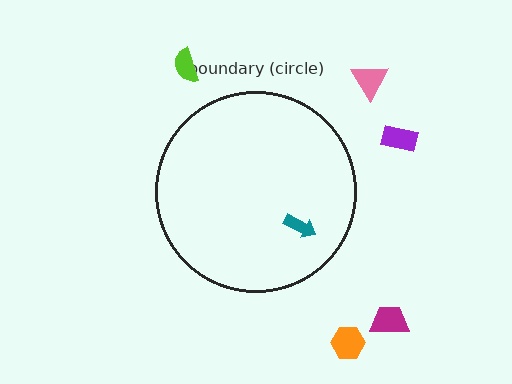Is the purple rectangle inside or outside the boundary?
Outside.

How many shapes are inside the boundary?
1 inside, 5 outside.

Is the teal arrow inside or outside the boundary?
Inside.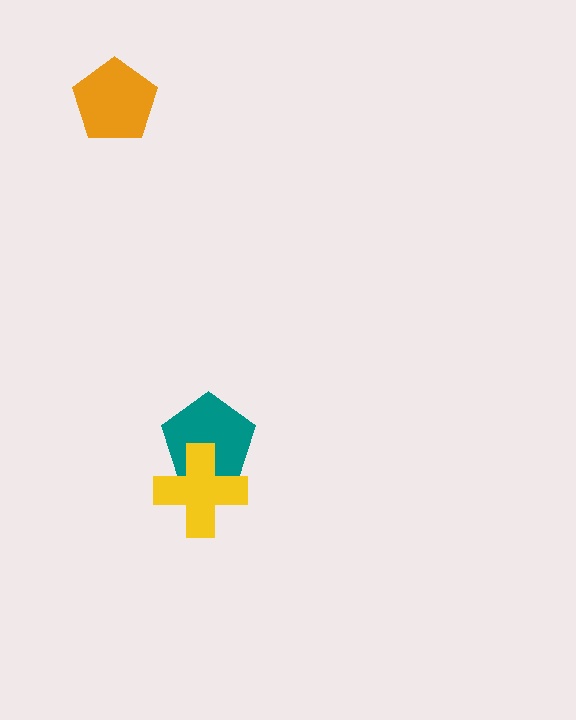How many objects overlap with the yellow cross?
1 object overlaps with the yellow cross.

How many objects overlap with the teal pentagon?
1 object overlaps with the teal pentagon.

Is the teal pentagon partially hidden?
Yes, it is partially covered by another shape.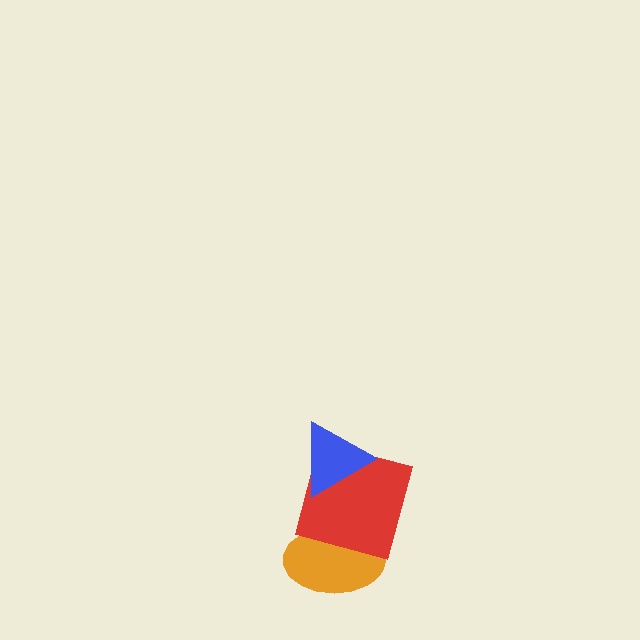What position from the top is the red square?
The red square is 2nd from the top.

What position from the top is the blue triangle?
The blue triangle is 1st from the top.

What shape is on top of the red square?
The blue triangle is on top of the red square.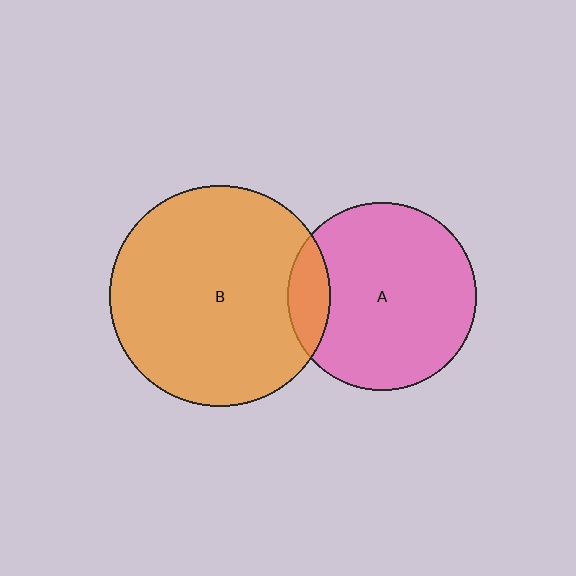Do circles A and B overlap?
Yes.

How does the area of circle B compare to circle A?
Approximately 1.4 times.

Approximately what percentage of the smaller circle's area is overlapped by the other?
Approximately 15%.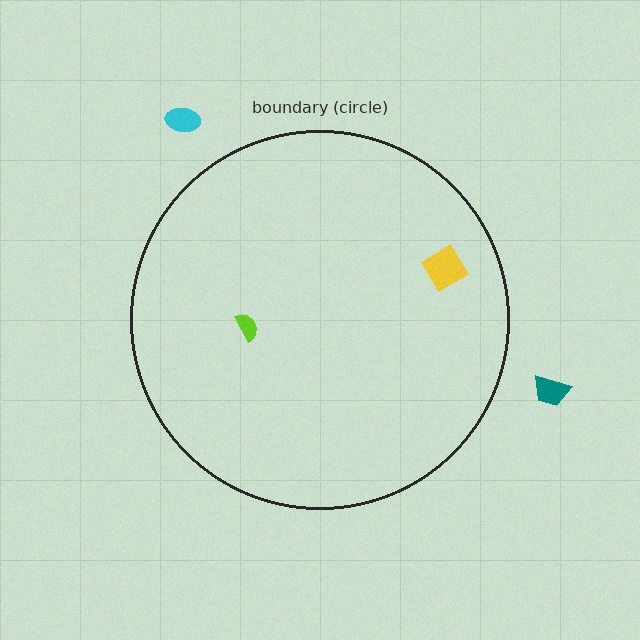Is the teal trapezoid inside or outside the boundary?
Outside.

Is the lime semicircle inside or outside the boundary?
Inside.